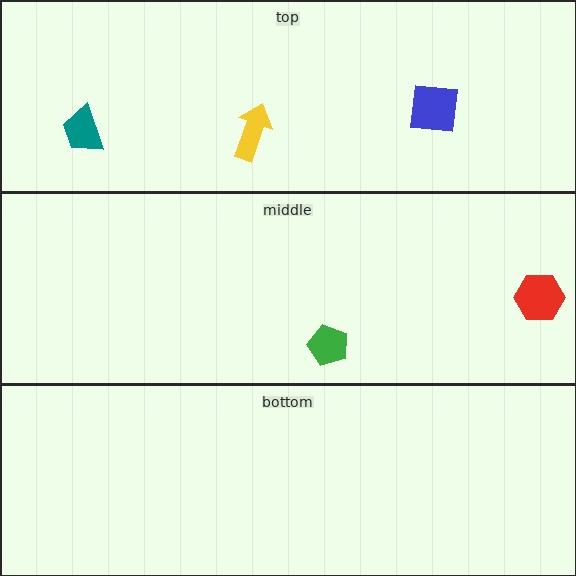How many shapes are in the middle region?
2.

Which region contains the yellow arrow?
The top region.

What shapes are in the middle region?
The green pentagon, the red hexagon.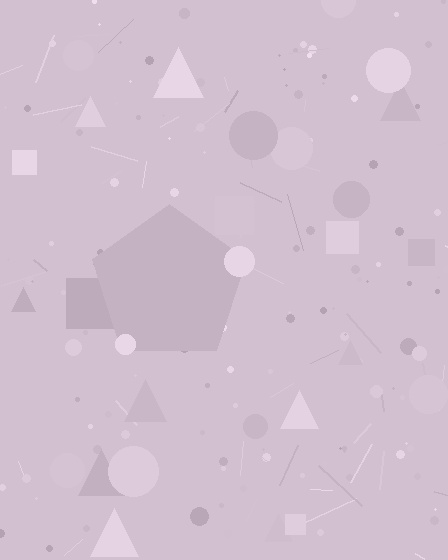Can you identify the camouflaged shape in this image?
The camouflaged shape is a pentagon.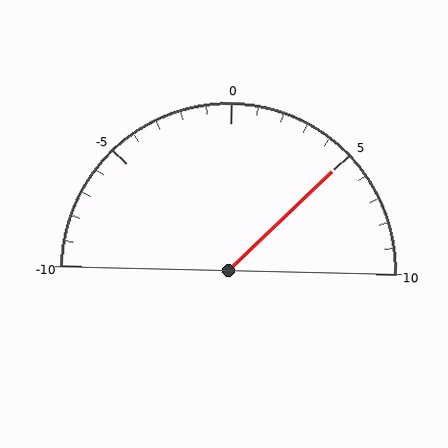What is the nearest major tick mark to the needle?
The nearest major tick mark is 5.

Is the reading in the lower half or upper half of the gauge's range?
The reading is in the upper half of the range (-10 to 10).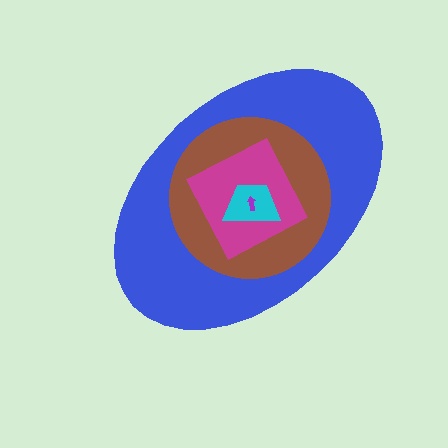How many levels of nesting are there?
5.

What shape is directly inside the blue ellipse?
The brown circle.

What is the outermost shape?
The blue ellipse.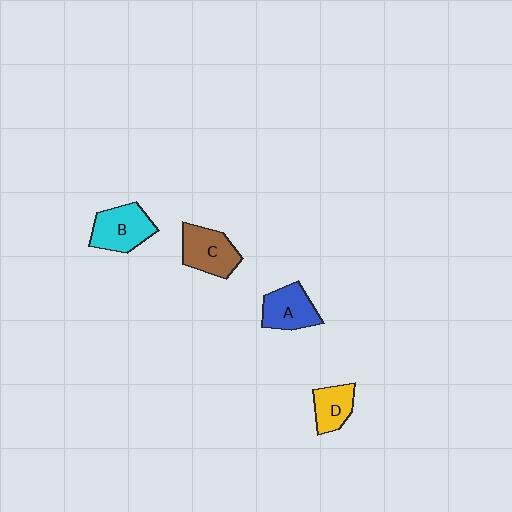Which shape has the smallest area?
Shape D (yellow).